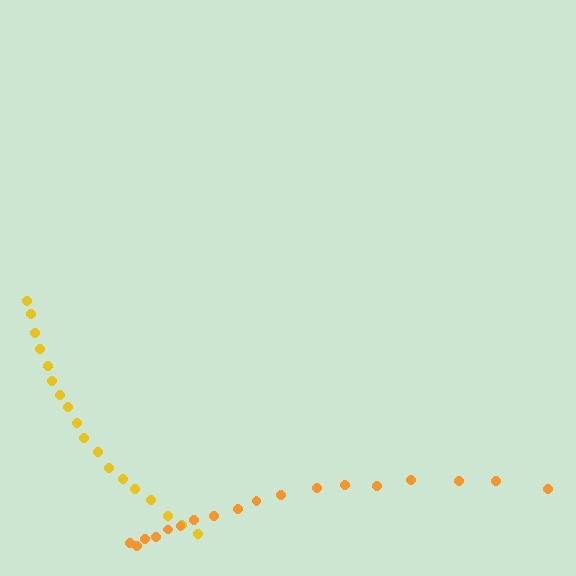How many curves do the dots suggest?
There are 2 distinct paths.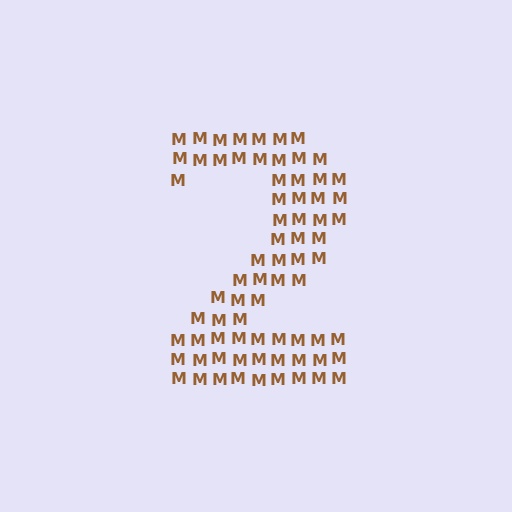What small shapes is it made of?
It is made of small letter M's.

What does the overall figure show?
The overall figure shows the digit 2.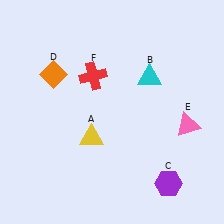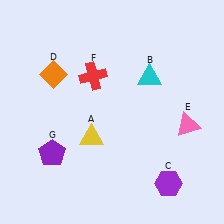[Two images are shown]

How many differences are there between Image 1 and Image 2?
There is 1 difference between the two images.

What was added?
A purple pentagon (G) was added in Image 2.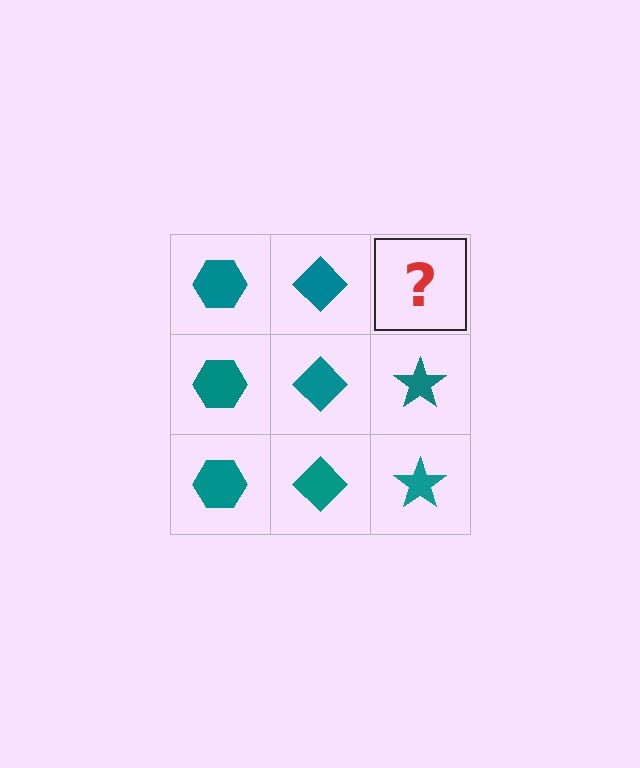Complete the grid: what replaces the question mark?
The question mark should be replaced with a teal star.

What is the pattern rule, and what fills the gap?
The rule is that each column has a consistent shape. The gap should be filled with a teal star.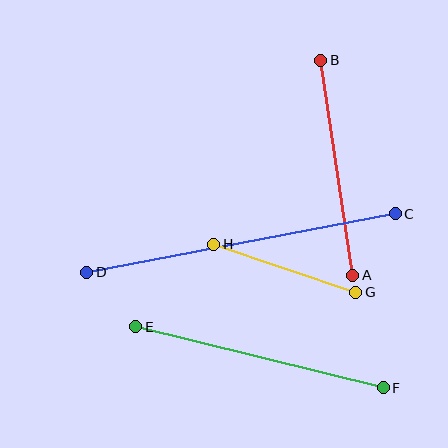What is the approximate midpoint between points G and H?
The midpoint is at approximately (285, 268) pixels.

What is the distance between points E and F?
The distance is approximately 255 pixels.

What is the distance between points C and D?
The distance is approximately 314 pixels.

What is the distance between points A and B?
The distance is approximately 218 pixels.